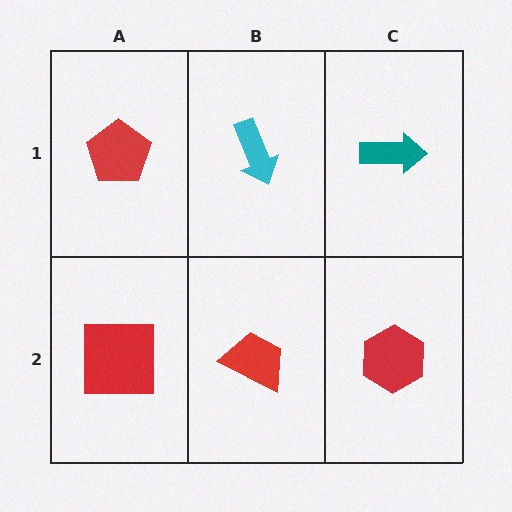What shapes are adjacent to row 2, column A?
A red pentagon (row 1, column A), a red trapezoid (row 2, column B).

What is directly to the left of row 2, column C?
A red trapezoid.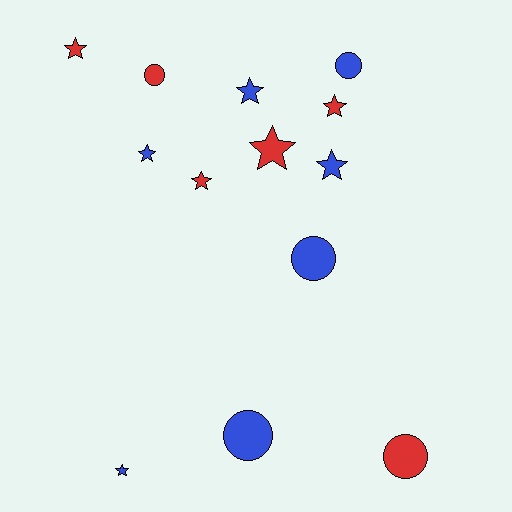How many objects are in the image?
There are 13 objects.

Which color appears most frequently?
Blue, with 7 objects.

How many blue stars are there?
There are 4 blue stars.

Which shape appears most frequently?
Star, with 8 objects.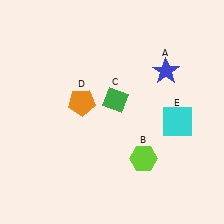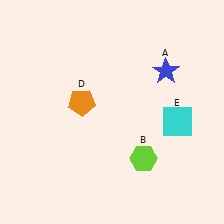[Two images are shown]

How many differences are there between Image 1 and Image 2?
There is 1 difference between the two images.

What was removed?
The green diamond (C) was removed in Image 2.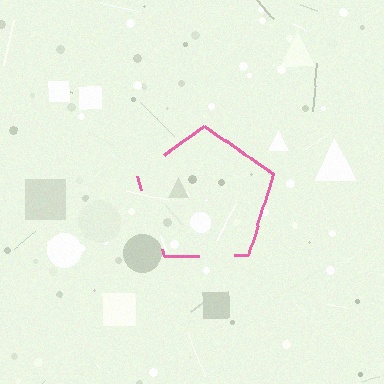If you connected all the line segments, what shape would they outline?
They would outline a pentagon.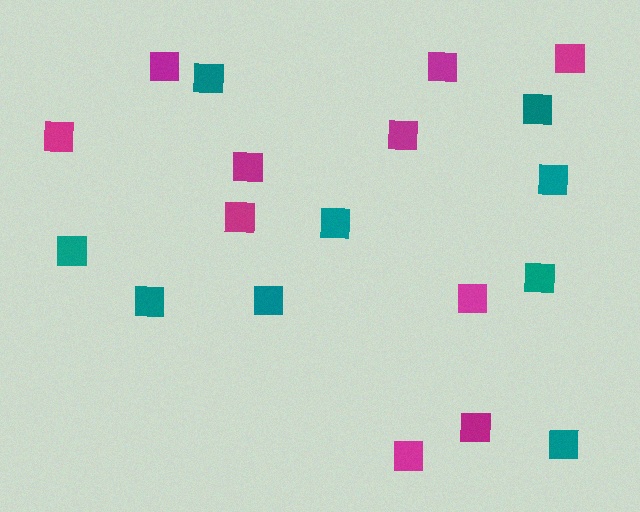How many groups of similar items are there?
There are 2 groups: one group of teal squares (9) and one group of magenta squares (10).